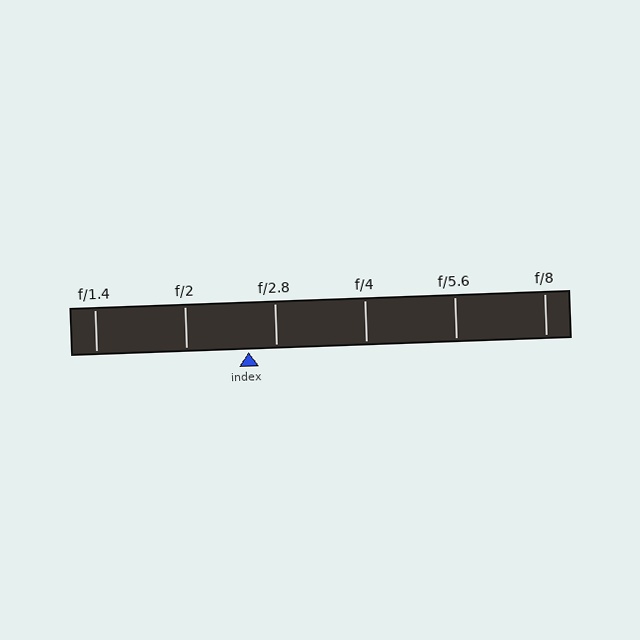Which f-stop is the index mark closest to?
The index mark is closest to f/2.8.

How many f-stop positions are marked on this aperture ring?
There are 6 f-stop positions marked.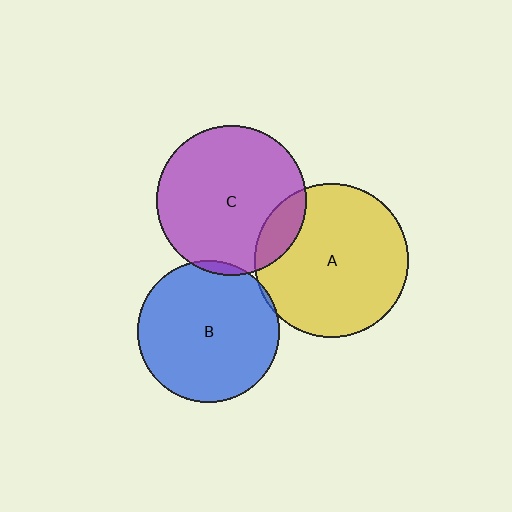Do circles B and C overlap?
Yes.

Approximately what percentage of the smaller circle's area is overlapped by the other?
Approximately 5%.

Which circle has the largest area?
Circle A (yellow).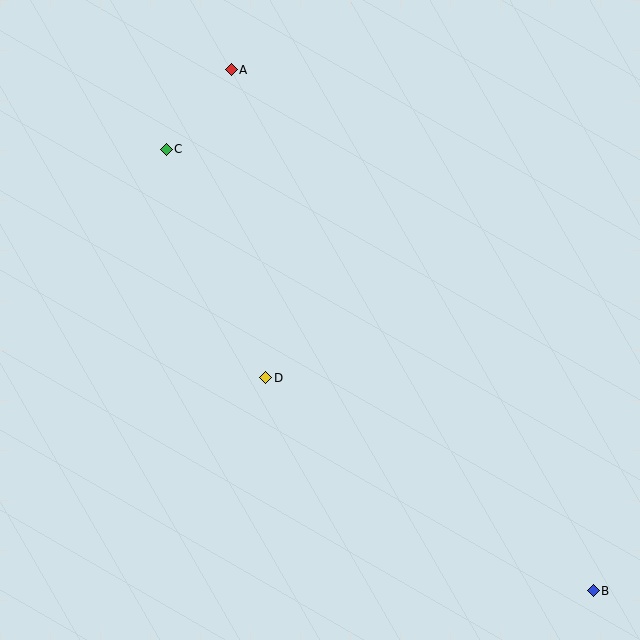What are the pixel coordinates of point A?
Point A is at (231, 70).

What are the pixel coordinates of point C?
Point C is at (166, 149).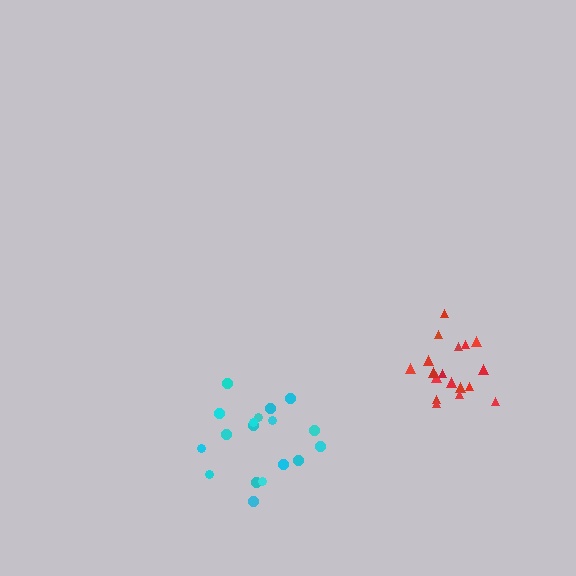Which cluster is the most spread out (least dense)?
Cyan.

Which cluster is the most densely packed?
Red.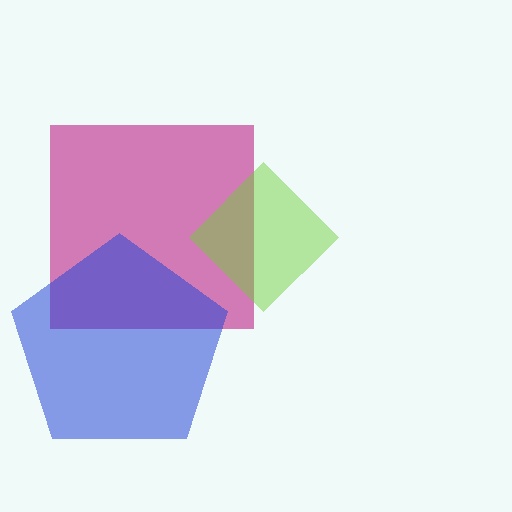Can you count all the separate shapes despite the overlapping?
Yes, there are 3 separate shapes.